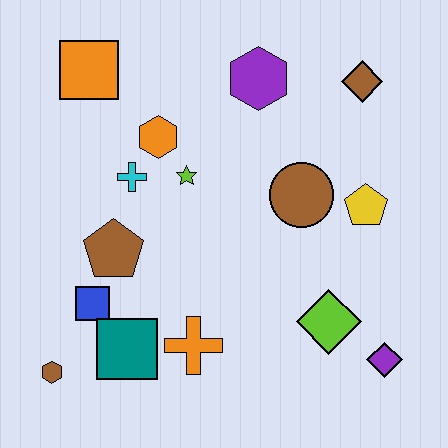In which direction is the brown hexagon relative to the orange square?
The brown hexagon is below the orange square.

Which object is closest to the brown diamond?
The purple hexagon is closest to the brown diamond.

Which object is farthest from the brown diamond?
The brown hexagon is farthest from the brown diamond.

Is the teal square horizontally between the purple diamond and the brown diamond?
No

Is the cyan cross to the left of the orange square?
No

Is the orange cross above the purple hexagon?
No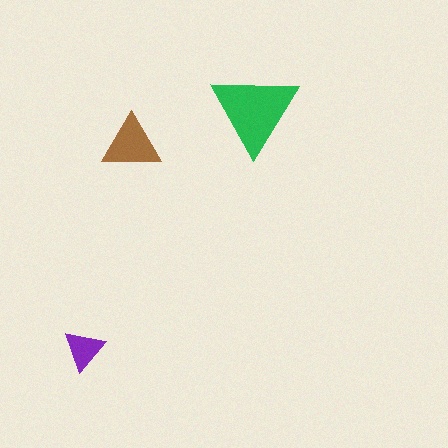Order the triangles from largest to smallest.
the green one, the brown one, the purple one.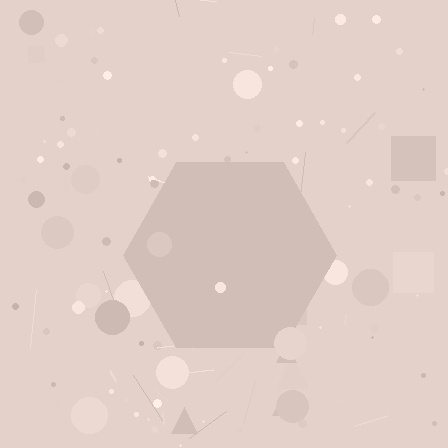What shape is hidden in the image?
A hexagon is hidden in the image.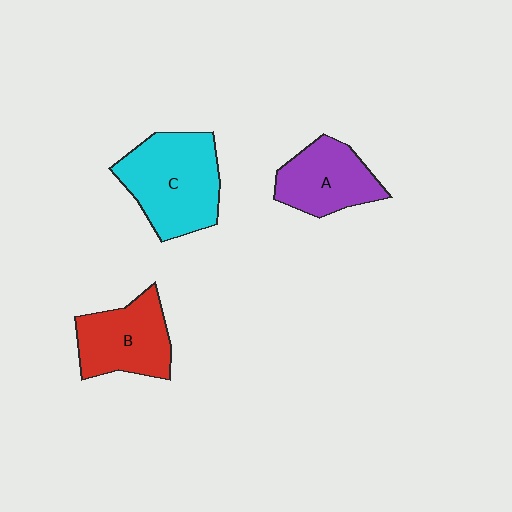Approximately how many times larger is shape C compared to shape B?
Approximately 1.3 times.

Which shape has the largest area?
Shape C (cyan).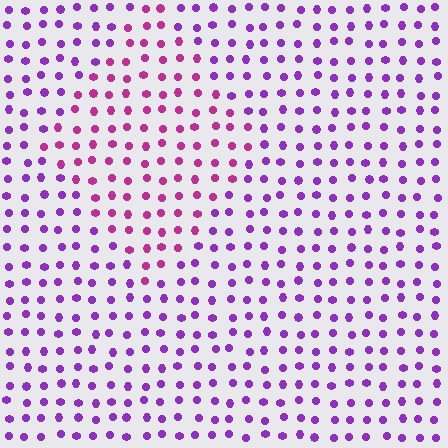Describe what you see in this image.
The image is filled with small purple elements in a uniform arrangement. A diamond-shaped region is visible where the elements are tinted to a slightly different hue, forming a subtle color boundary.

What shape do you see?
I see a diamond.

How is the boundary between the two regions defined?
The boundary is defined purely by a slight shift in hue (about 37 degrees). Spacing, size, and orientation are identical on both sides.